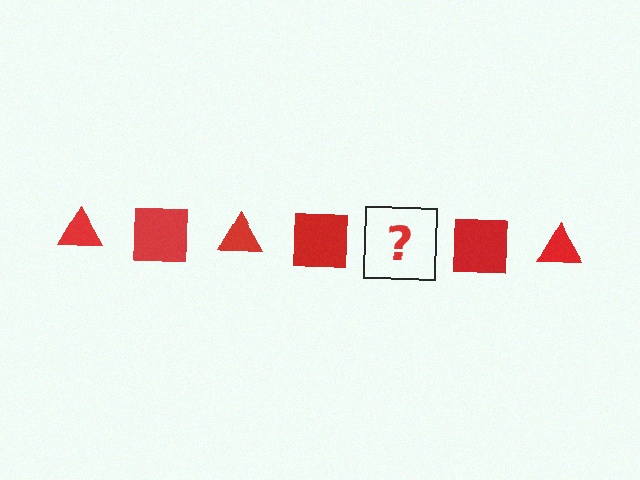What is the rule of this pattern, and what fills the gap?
The rule is that the pattern cycles through triangle, square shapes in red. The gap should be filled with a red triangle.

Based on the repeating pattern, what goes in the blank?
The blank should be a red triangle.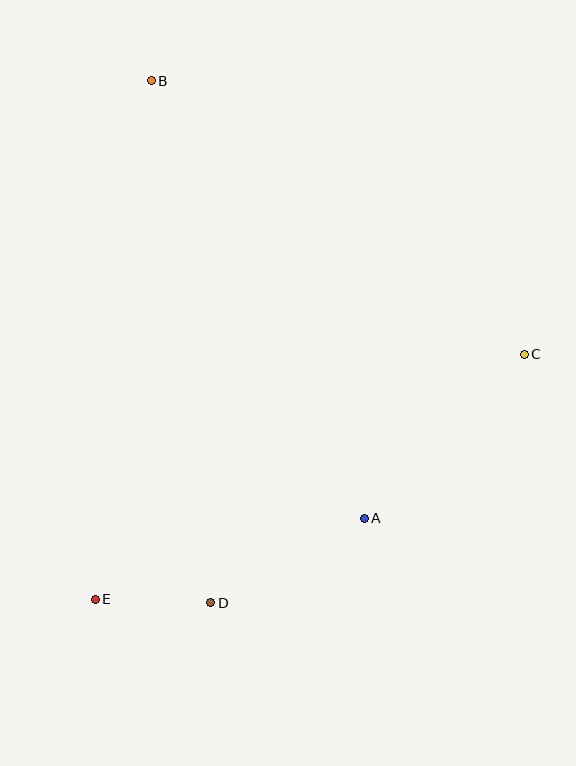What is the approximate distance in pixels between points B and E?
The distance between B and E is approximately 521 pixels.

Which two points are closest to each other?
Points D and E are closest to each other.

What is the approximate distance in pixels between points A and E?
The distance between A and E is approximately 281 pixels.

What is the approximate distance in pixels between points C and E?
The distance between C and E is approximately 494 pixels.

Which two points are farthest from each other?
Points B and D are farthest from each other.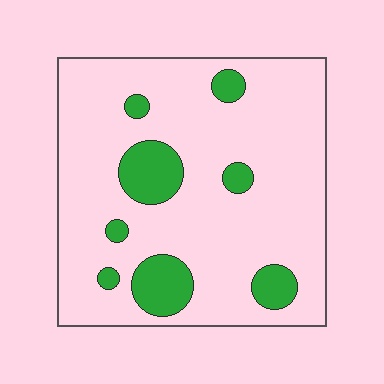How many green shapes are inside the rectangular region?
8.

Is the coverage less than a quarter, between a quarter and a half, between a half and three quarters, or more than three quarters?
Less than a quarter.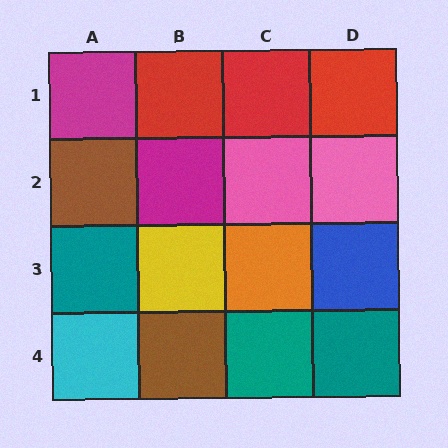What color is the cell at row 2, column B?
Magenta.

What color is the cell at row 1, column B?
Red.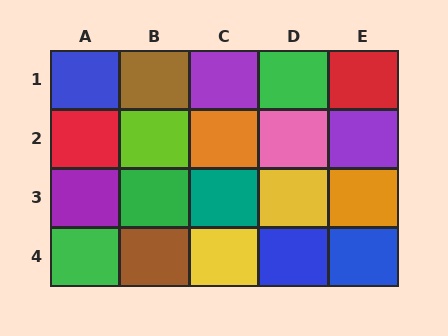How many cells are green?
3 cells are green.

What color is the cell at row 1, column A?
Blue.